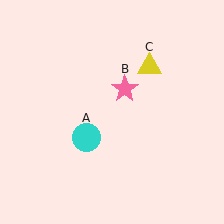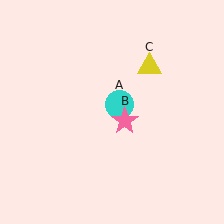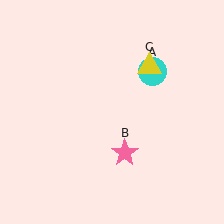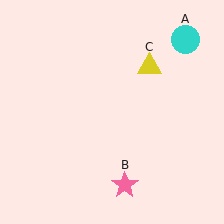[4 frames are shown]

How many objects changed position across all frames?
2 objects changed position: cyan circle (object A), pink star (object B).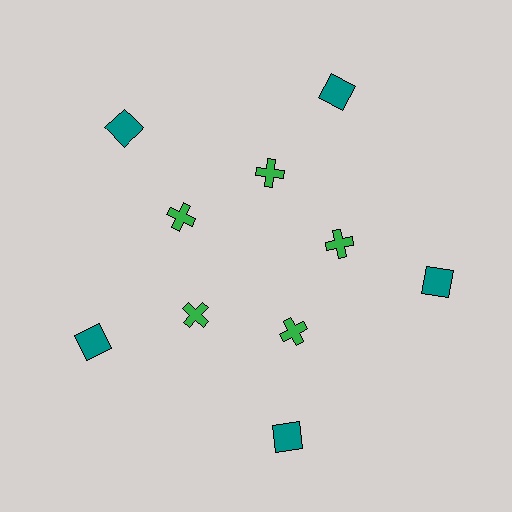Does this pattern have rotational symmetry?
Yes, this pattern has 5-fold rotational symmetry. It looks the same after rotating 72 degrees around the center.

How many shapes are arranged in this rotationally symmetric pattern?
There are 10 shapes, arranged in 5 groups of 2.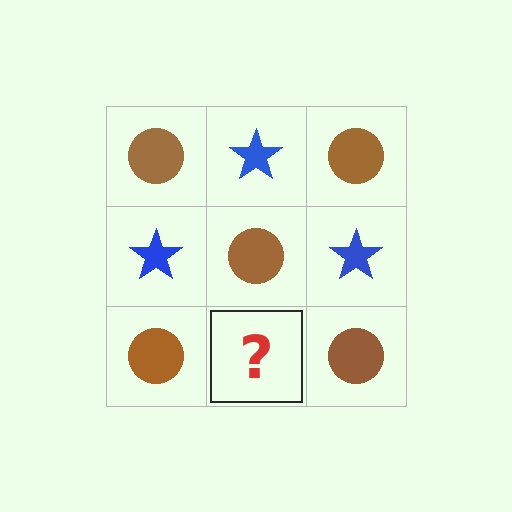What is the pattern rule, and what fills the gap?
The rule is that it alternates brown circle and blue star in a checkerboard pattern. The gap should be filled with a blue star.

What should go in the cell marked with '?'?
The missing cell should contain a blue star.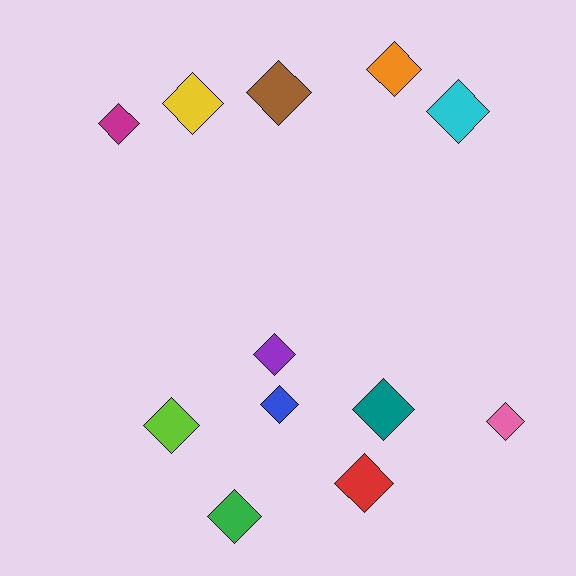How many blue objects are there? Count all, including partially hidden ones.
There is 1 blue object.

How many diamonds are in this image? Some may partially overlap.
There are 12 diamonds.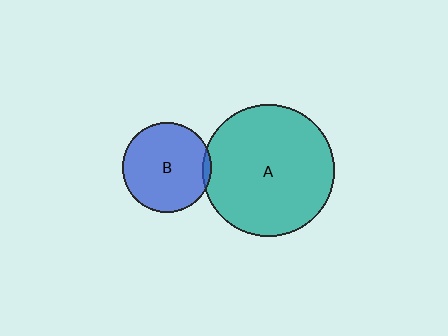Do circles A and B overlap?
Yes.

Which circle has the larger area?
Circle A (teal).